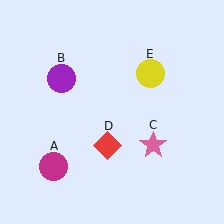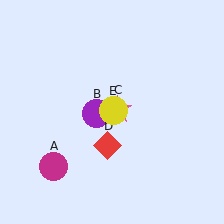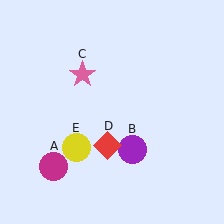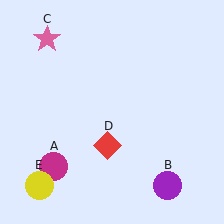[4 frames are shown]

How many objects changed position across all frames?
3 objects changed position: purple circle (object B), pink star (object C), yellow circle (object E).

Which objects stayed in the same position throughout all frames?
Magenta circle (object A) and red diamond (object D) remained stationary.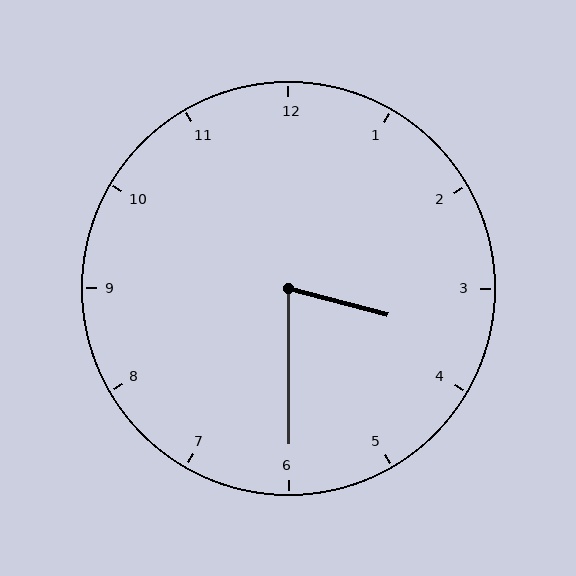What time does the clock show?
3:30.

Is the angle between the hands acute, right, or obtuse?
It is acute.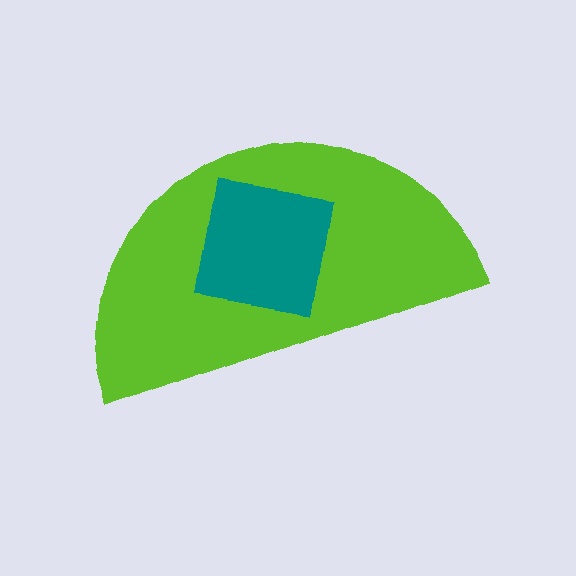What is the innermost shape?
The teal square.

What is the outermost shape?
The lime semicircle.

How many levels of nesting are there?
2.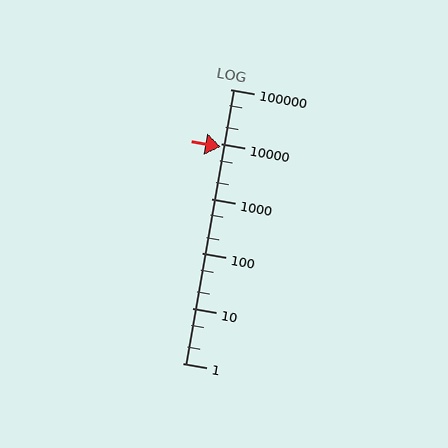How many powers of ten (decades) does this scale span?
The scale spans 5 decades, from 1 to 100000.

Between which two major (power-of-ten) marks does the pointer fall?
The pointer is between 1000 and 10000.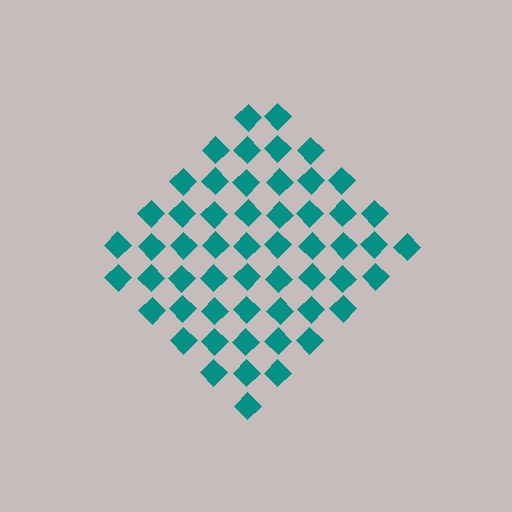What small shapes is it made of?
It is made of small diamonds.